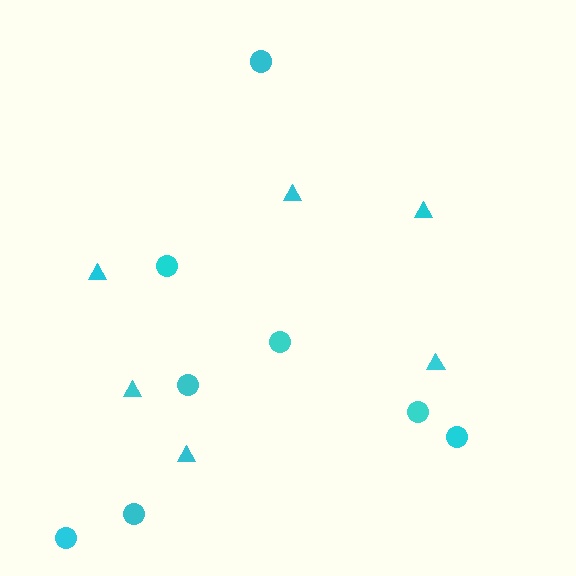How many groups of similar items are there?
There are 2 groups: one group of triangles (6) and one group of circles (8).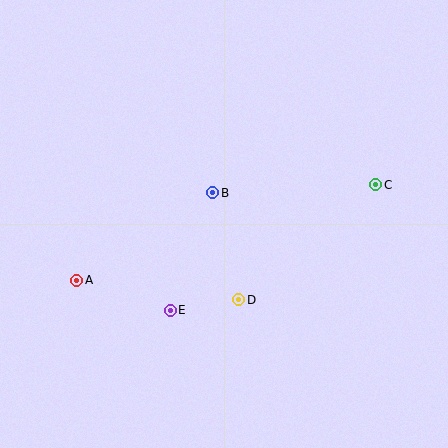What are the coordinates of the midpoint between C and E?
The midpoint between C and E is at (273, 247).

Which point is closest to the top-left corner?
Point B is closest to the top-left corner.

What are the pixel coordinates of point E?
Point E is at (170, 310).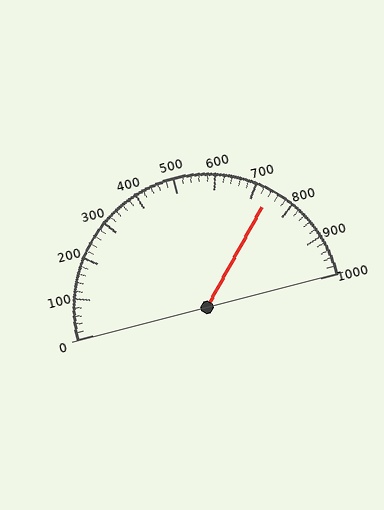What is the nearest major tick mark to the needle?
The nearest major tick mark is 700.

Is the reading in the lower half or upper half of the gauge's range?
The reading is in the upper half of the range (0 to 1000).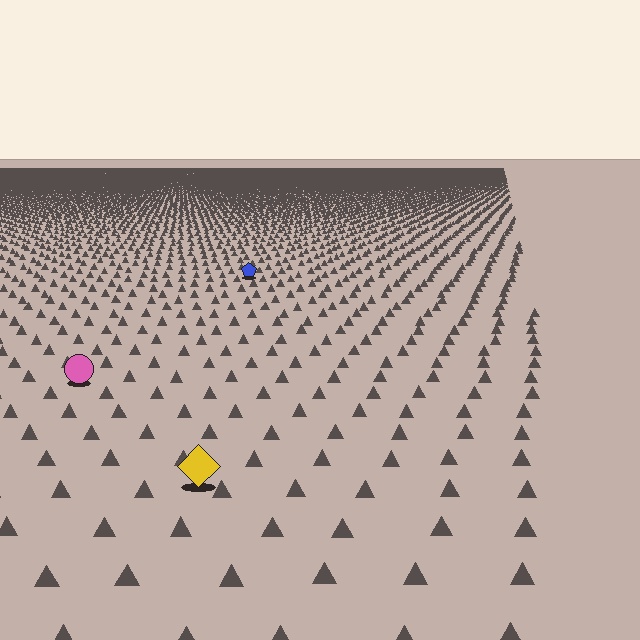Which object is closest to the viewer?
The yellow diamond is closest. The texture marks near it are larger and more spread out.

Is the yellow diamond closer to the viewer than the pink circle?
Yes. The yellow diamond is closer — you can tell from the texture gradient: the ground texture is coarser near it.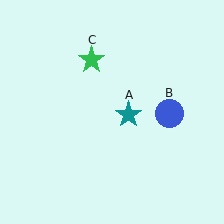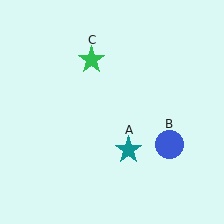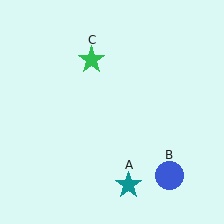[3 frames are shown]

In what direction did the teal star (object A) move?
The teal star (object A) moved down.